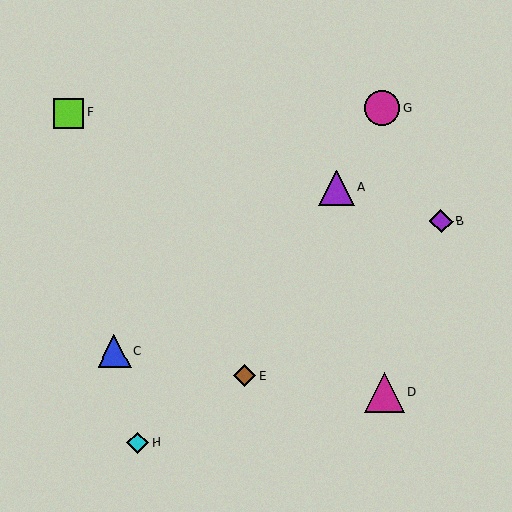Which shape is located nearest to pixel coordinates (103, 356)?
The blue triangle (labeled C) at (114, 351) is nearest to that location.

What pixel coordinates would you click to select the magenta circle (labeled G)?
Click at (382, 108) to select the magenta circle G.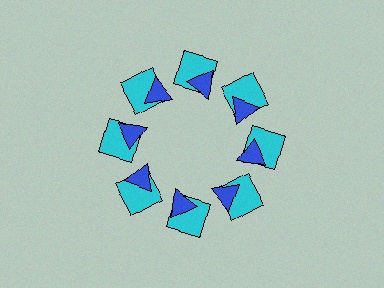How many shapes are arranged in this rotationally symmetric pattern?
There are 16 shapes, arranged in 8 groups of 2.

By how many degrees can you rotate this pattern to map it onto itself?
The pattern maps onto itself every 45 degrees of rotation.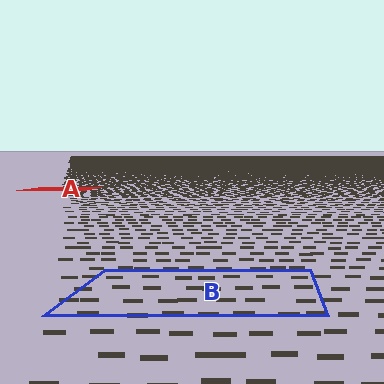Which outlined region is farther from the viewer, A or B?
Region A is farther from the viewer — the texture elements inside it appear smaller and more densely packed.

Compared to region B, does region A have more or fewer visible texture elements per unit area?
Region A has more texture elements per unit area — they are packed more densely because it is farther away.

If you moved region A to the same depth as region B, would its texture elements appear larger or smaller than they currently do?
They would appear larger. At a closer depth, the same texture elements are projected at a bigger on-screen size.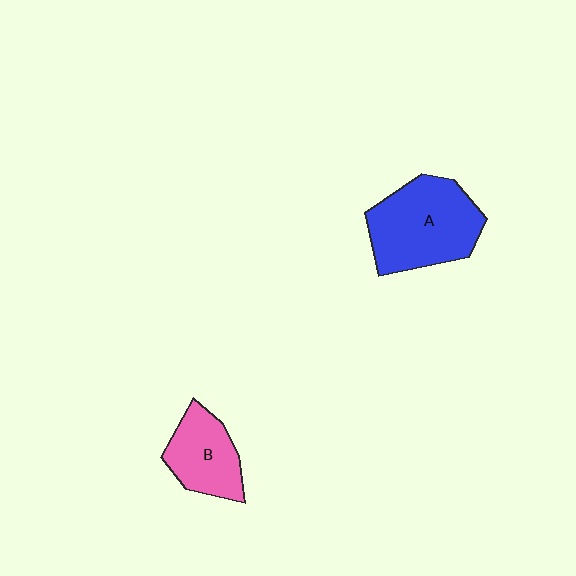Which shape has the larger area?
Shape A (blue).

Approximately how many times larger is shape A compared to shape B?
Approximately 1.6 times.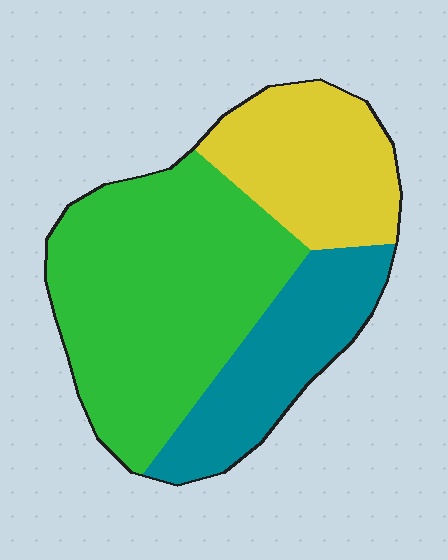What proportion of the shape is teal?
Teal takes up about one quarter (1/4) of the shape.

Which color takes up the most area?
Green, at roughly 50%.